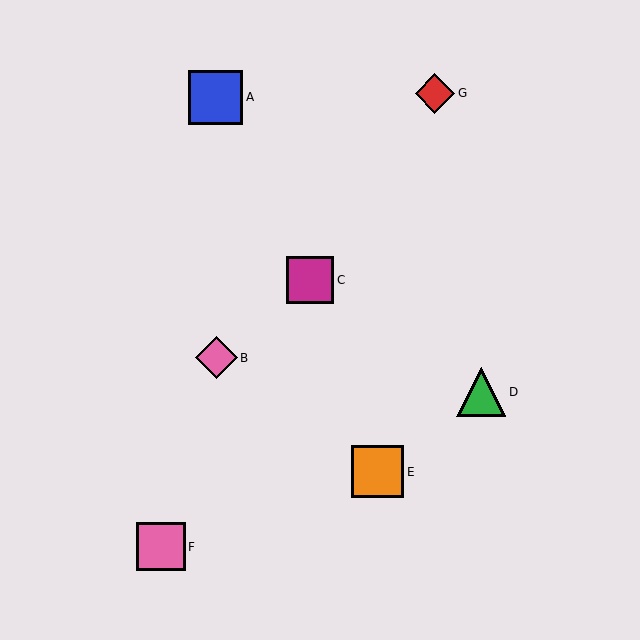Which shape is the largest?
The blue square (labeled A) is the largest.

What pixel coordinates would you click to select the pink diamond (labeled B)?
Click at (216, 358) to select the pink diamond B.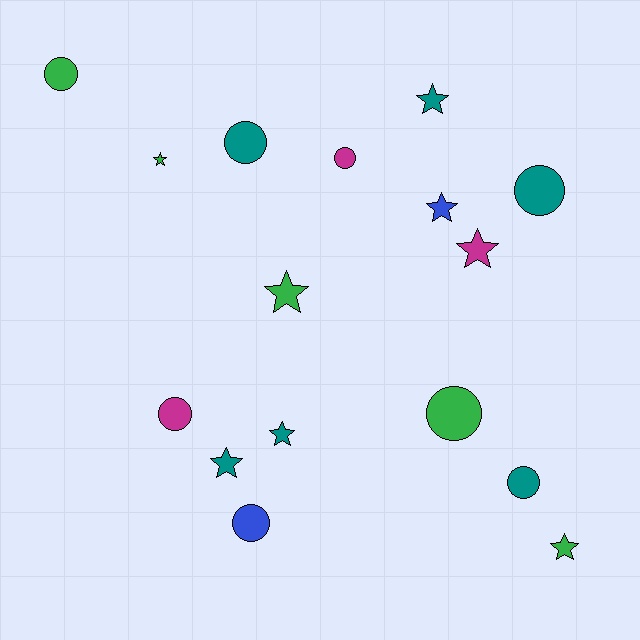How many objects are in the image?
There are 16 objects.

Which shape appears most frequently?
Circle, with 8 objects.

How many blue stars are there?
There is 1 blue star.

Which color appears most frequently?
Teal, with 6 objects.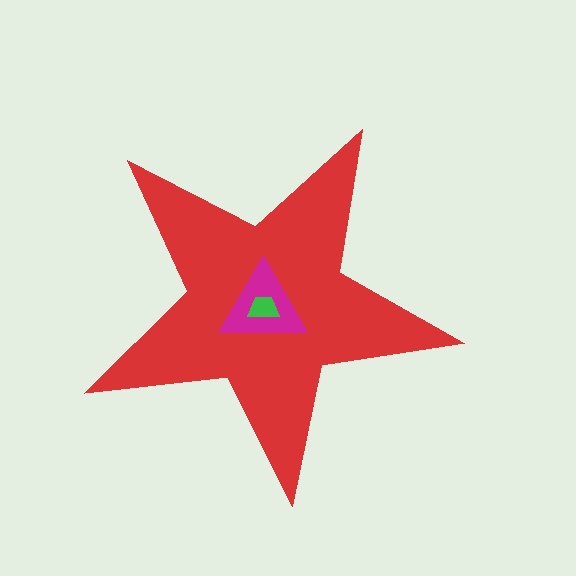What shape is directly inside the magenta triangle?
The green trapezoid.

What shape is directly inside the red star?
The magenta triangle.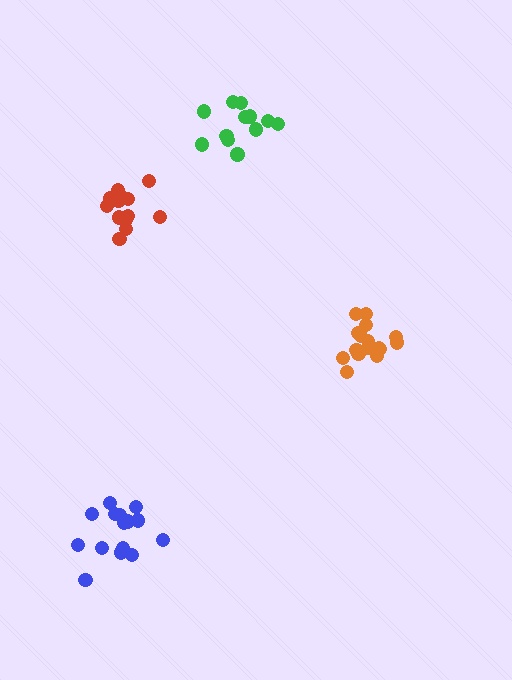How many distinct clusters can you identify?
There are 4 distinct clusters.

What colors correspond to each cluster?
The clusters are colored: red, orange, green, blue.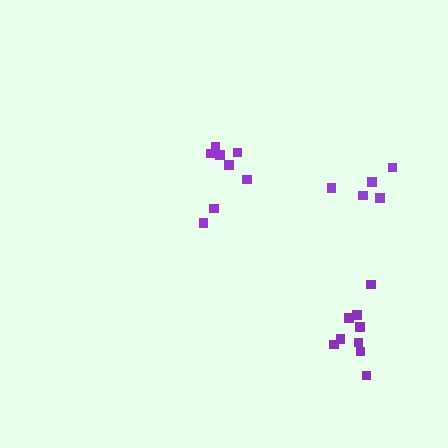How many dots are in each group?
Group 1: 5 dots, Group 2: 9 dots, Group 3: 8 dots (22 total).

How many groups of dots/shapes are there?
There are 3 groups.